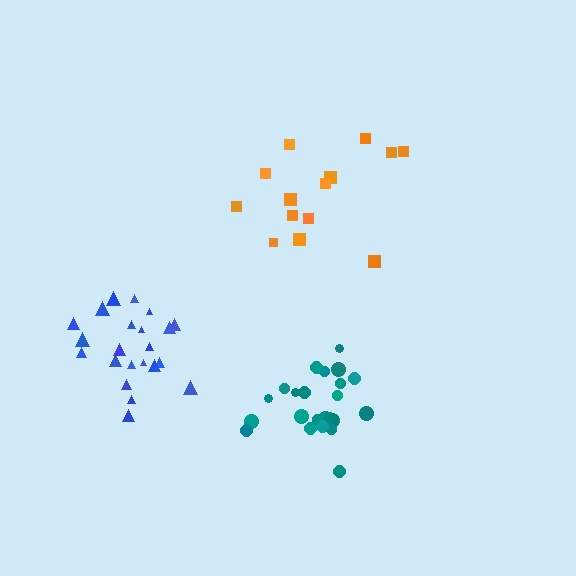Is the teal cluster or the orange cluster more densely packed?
Teal.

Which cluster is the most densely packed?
Blue.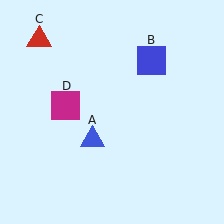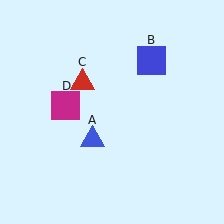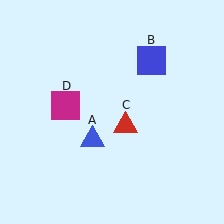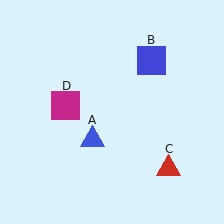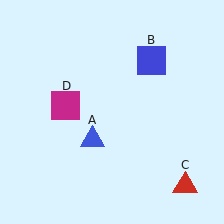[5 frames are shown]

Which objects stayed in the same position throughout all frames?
Blue triangle (object A) and blue square (object B) and magenta square (object D) remained stationary.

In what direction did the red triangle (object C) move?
The red triangle (object C) moved down and to the right.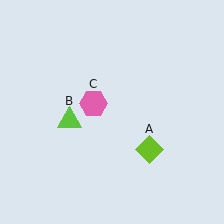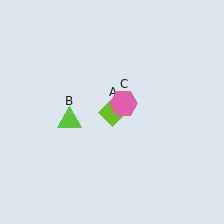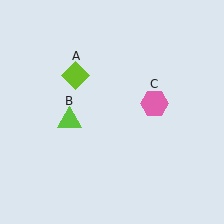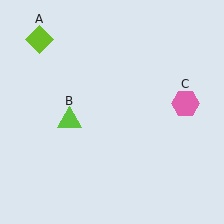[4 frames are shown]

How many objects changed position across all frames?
2 objects changed position: lime diamond (object A), pink hexagon (object C).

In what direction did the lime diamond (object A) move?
The lime diamond (object A) moved up and to the left.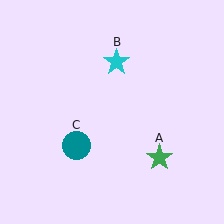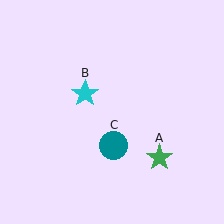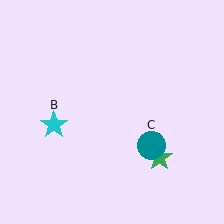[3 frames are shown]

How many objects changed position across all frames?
2 objects changed position: cyan star (object B), teal circle (object C).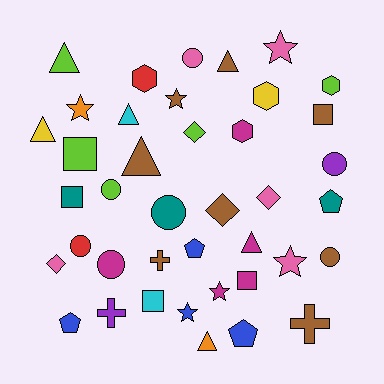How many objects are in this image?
There are 40 objects.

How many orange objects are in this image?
There are 2 orange objects.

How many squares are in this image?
There are 5 squares.